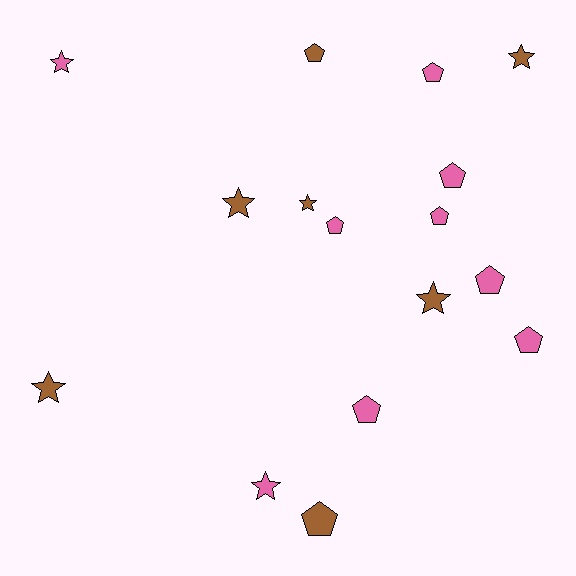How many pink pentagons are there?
There are 7 pink pentagons.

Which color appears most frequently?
Pink, with 9 objects.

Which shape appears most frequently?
Pentagon, with 9 objects.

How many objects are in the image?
There are 16 objects.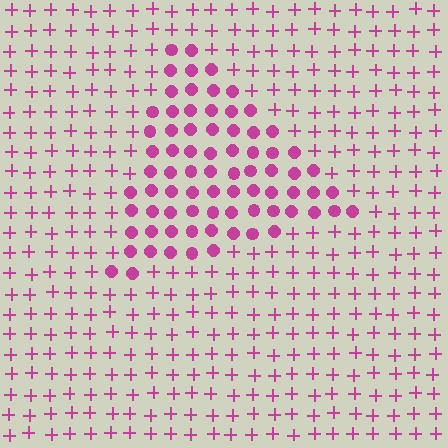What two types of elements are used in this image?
The image uses circles inside the triangle region and plus signs outside it.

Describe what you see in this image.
The image is filled with small magenta elements arranged in a uniform grid. A triangle-shaped region contains circles, while the surrounding area contains plus signs. The boundary is defined purely by the change in element shape.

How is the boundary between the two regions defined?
The boundary is defined by a change in element shape: circles inside vs. plus signs outside. All elements share the same color and spacing.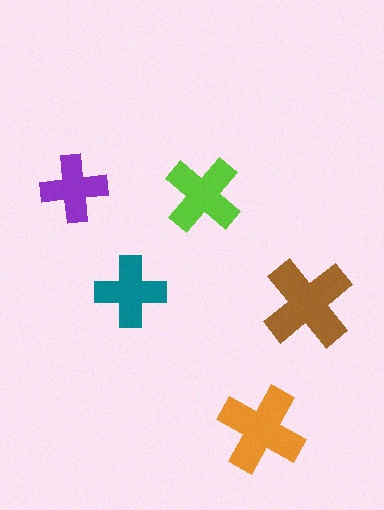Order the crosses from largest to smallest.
the brown one, the orange one, the lime one, the teal one, the purple one.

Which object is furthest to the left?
The purple cross is leftmost.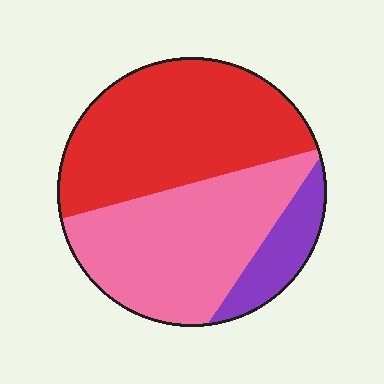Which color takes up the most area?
Red, at roughly 45%.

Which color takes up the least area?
Purple, at roughly 10%.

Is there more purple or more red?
Red.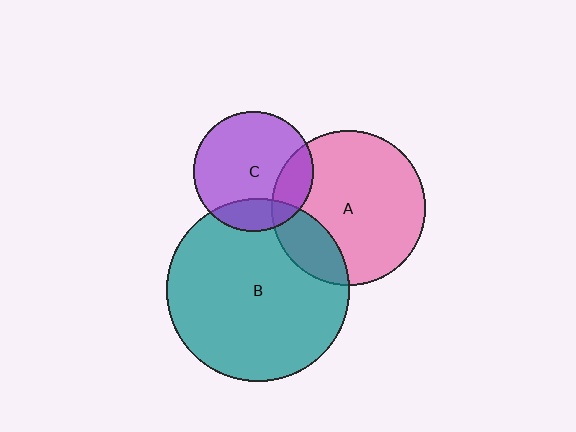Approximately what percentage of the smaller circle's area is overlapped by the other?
Approximately 20%.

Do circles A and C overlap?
Yes.